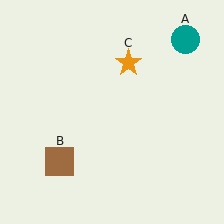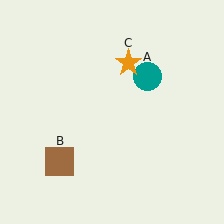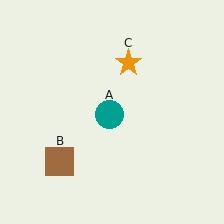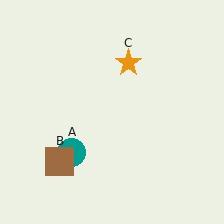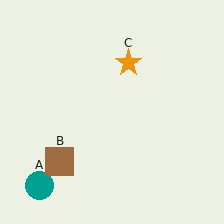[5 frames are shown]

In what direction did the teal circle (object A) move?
The teal circle (object A) moved down and to the left.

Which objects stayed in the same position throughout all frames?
Brown square (object B) and orange star (object C) remained stationary.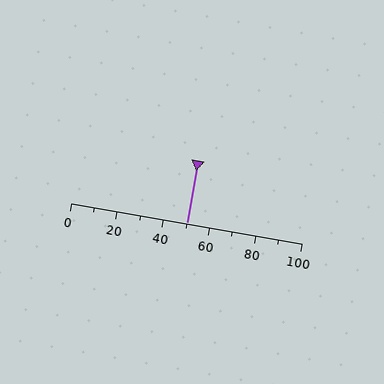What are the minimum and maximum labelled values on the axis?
The axis runs from 0 to 100.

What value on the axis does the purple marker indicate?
The marker indicates approximately 50.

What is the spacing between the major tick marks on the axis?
The major ticks are spaced 20 apart.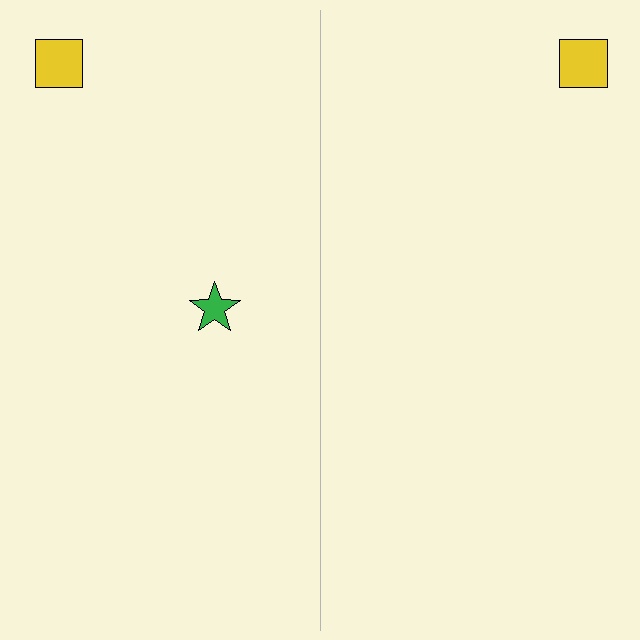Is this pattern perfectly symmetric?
No, the pattern is not perfectly symmetric. A green star is missing from the right side.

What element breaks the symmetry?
A green star is missing from the right side.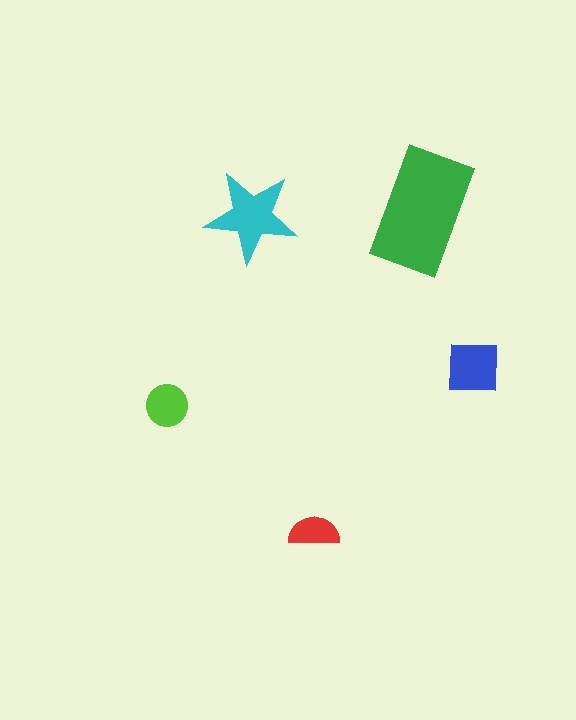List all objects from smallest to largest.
The red semicircle, the lime circle, the blue square, the cyan star, the green rectangle.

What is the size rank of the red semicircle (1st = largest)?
5th.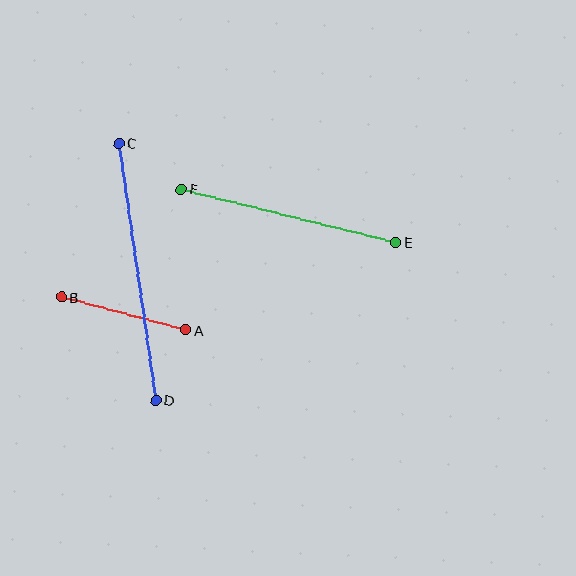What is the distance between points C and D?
The distance is approximately 259 pixels.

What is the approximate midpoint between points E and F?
The midpoint is at approximately (289, 216) pixels.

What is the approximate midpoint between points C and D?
The midpoint is at approximately (137, 272) pixels.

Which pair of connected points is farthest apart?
Points C and D are farthest apart.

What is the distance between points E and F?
The distance is approximately 222 pixels.